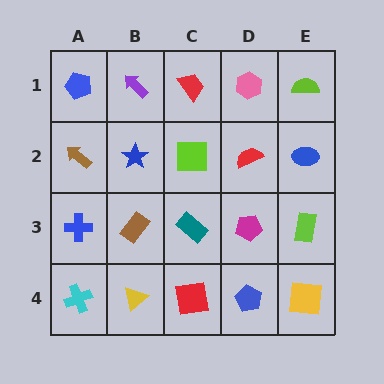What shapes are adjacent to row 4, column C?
A teal rectangle (row 3, column C), a yellow triangle (row 4, column B), a blue pentagon (row 4, column D).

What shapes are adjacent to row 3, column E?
A blue ellipse (row 2, column E), a yellow square (row 4, column E), a magenta pentagon (row 3, column D).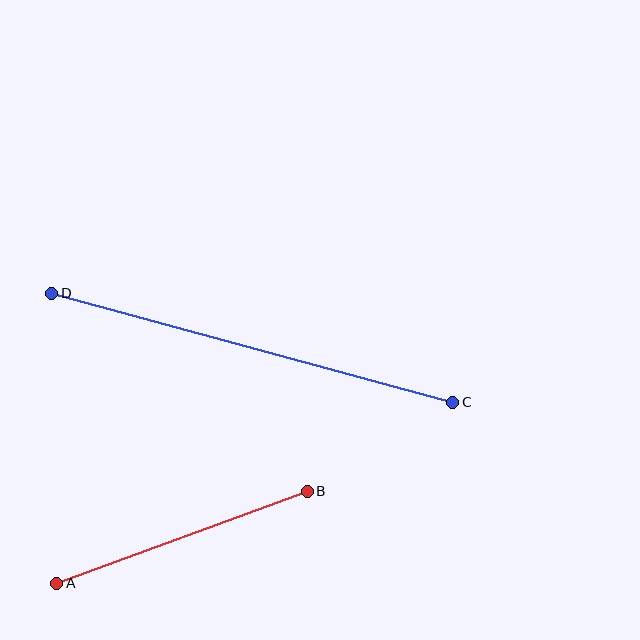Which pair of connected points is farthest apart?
Points C and D are farthest apart.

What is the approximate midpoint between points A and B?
The midpoint is at approximately (182, 537) pixels.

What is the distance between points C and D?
The distance is approximately 416 pixels.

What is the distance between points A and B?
The distance is approximately 267 pixels.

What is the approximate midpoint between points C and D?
The midpoint is at approximately (252, 348) pixels.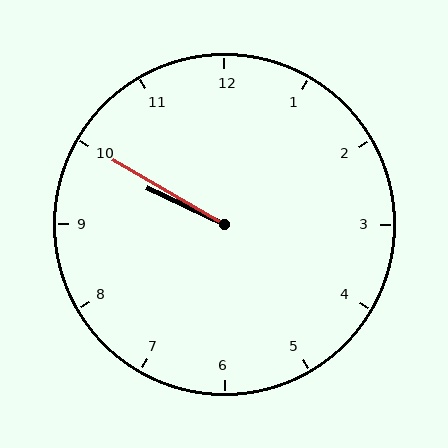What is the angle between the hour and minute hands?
Approximately 5 degrees.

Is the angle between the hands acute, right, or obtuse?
It is acute.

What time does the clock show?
9:50.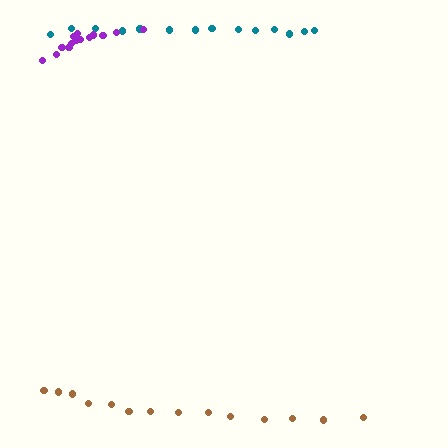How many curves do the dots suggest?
There are 3 distinct paths.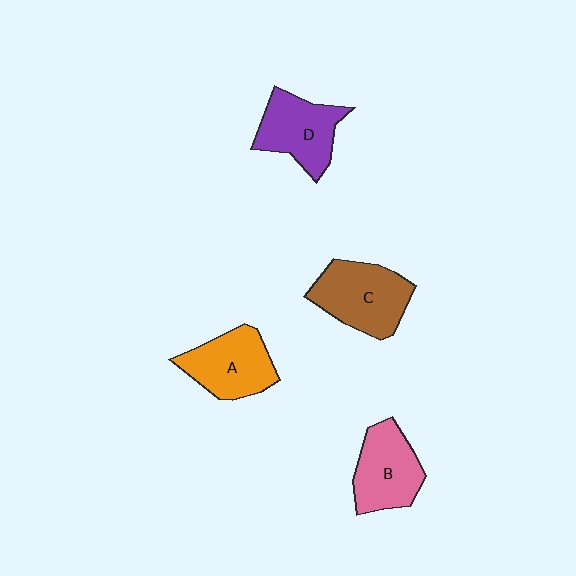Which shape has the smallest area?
Shape B (pink).